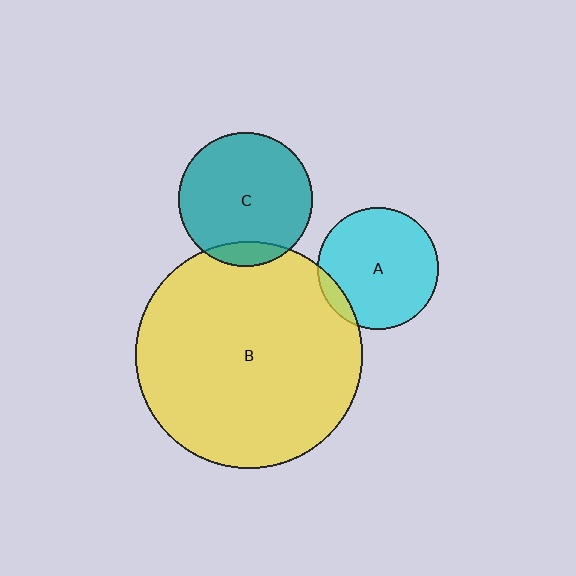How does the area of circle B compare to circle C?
Approximately 2.9 times.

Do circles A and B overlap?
Yes.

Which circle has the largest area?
Circle B (yellow).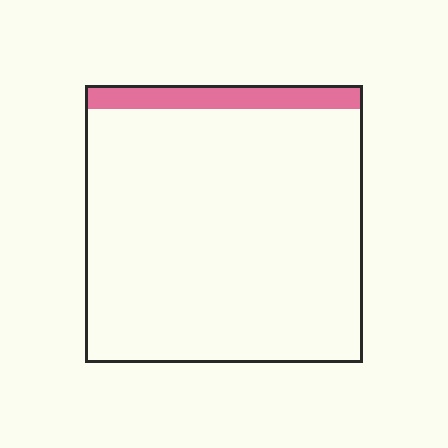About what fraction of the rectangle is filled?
About one tenth (1/10).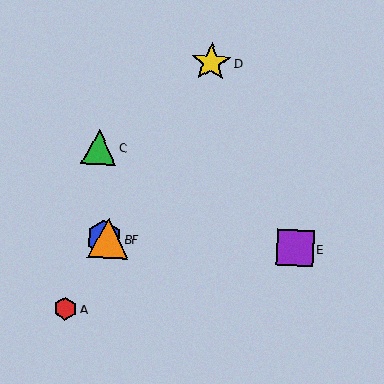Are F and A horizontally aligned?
No, F is at y≈238 and A is at y≈309.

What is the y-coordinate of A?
Object A is at y≈309.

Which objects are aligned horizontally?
Objects B, E, F are aligned horizontally.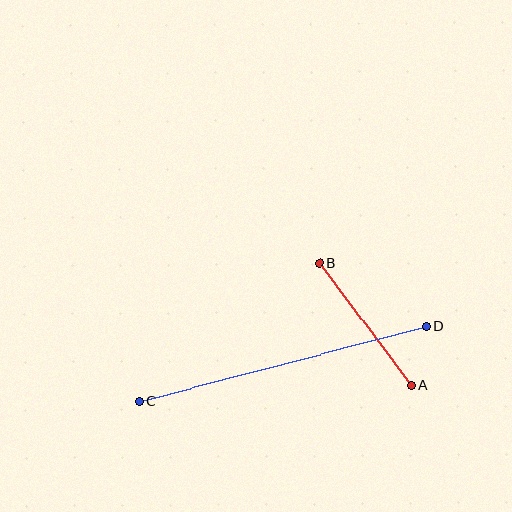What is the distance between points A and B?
The distance is approximately 153 pixels.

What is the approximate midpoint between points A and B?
The midpoint is at approximately (365, 324) pixels.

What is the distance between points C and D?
The distance is approximately 296 pixels.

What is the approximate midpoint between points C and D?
The midpoint is at approximately (283, 364) pixels.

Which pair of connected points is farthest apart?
Points C and D are farthest apart.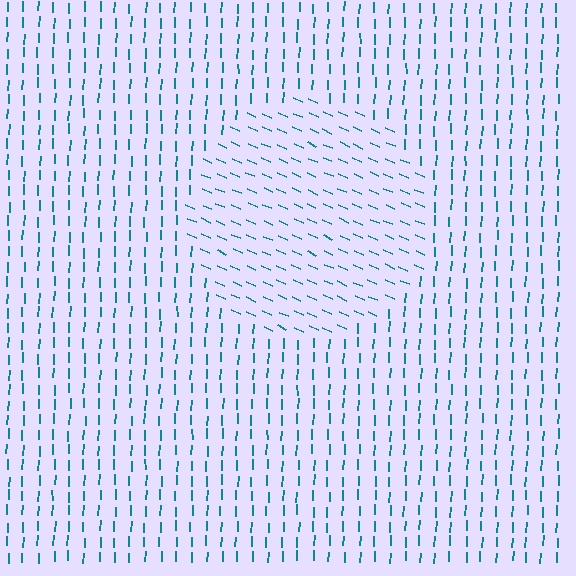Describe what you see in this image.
The image is filled with small teal line segments. A circle region in the image has lines oriented differently from the surrounding lines, creating a visible texture boundary.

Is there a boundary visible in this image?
Yes, there is a texture boundary formed by a change in line orientation.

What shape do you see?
I see a circle.